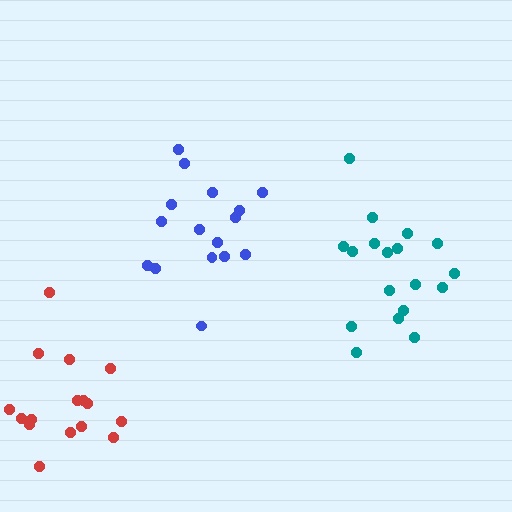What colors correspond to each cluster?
The clusters are colored: teal, blue, red.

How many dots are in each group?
Group 1: 18 dots, Group 2: 16 dots, Group 3: 16 dots (50 total).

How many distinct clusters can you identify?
There are 3 distinct clusters.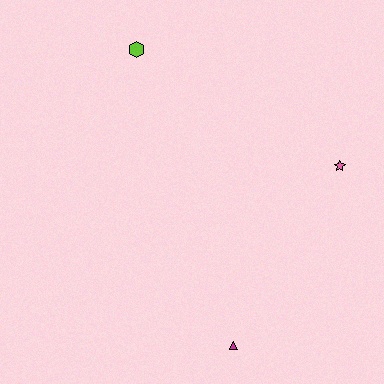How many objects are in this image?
There are 3 objects.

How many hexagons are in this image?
There is 1 hexagon.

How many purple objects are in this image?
There are no purple objects.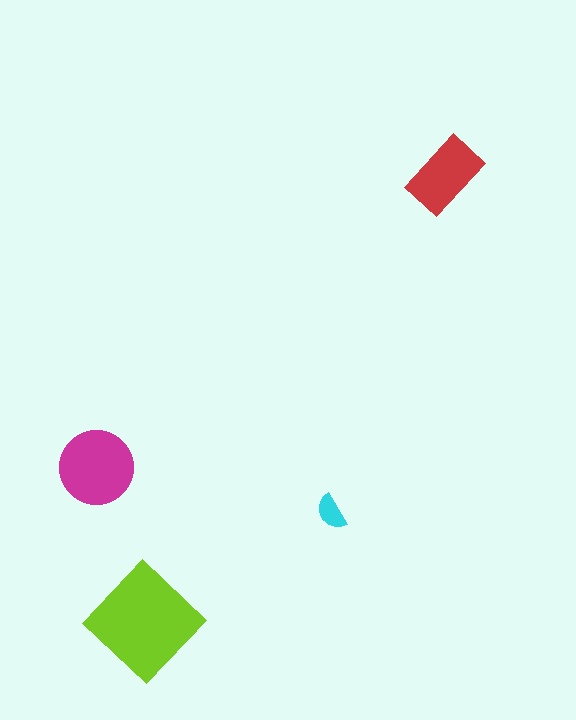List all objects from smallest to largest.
The cyan semicircle, the red rectangle, the magenta circle, the lime diamond.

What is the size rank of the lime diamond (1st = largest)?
1st.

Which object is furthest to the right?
The red rectangle is rightmost.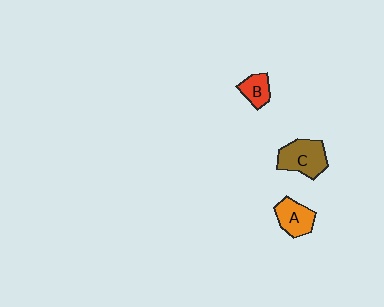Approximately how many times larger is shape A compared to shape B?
Approximately 1.4 times.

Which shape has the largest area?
Shape C (brown).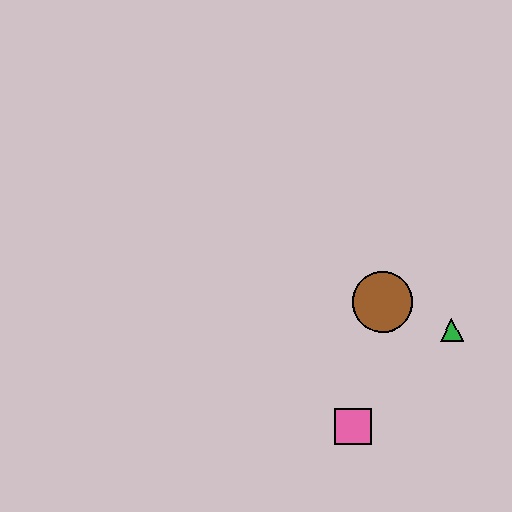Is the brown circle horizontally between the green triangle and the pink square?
Yes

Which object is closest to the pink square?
The brown circle is closest to the pink square.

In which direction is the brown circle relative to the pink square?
The brown circle is above the pink square.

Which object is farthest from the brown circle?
The pink square is farthest from the brown circle.